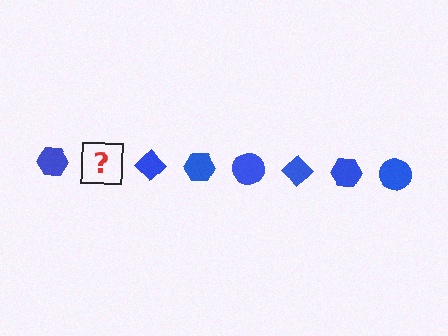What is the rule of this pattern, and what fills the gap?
The rule is that the pattern cycles through hexagon, circle, diamond shapes in blue. The gap should be filled with a blue circle.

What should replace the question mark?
The question mark should be replaced with a blue circle.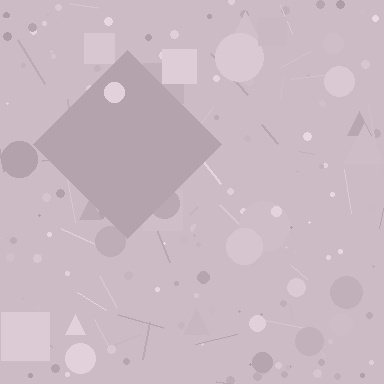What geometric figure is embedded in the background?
A diamond is embedded in the background.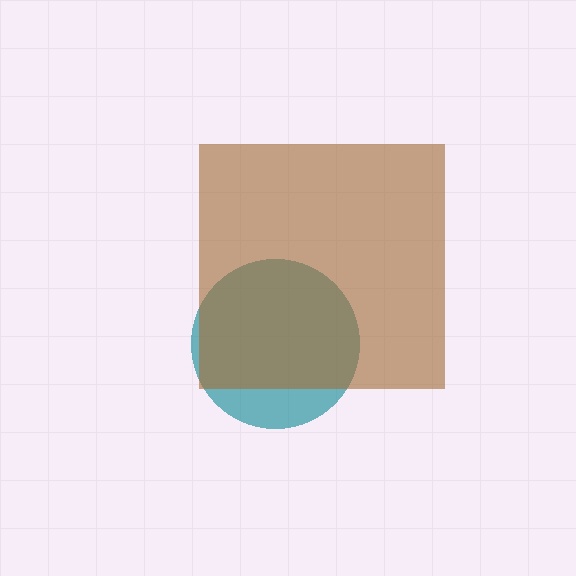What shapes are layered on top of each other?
The layered shapes are: a teal circle, a brown square.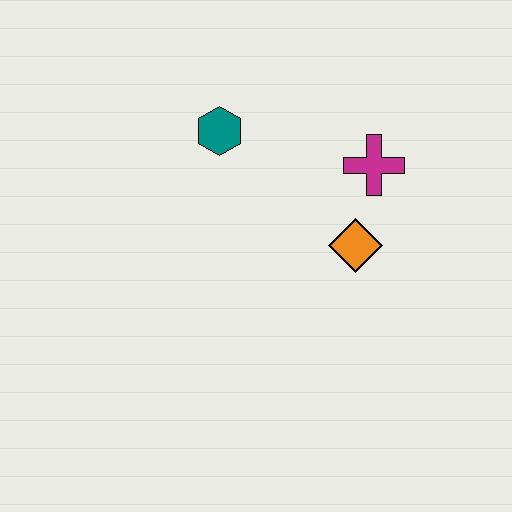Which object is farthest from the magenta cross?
The teal hexagon is farthest from the magenta cross.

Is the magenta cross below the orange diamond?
No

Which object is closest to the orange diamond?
The magenta cross is closest to the orange diamond.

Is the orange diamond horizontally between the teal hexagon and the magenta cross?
Yes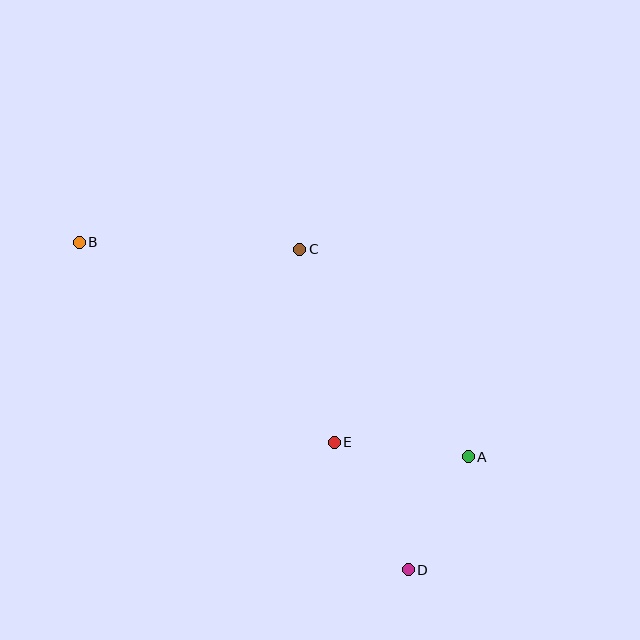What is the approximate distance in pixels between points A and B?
The distance between A and B is approximately 444 pixels.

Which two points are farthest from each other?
Points B and D are farthest from each other.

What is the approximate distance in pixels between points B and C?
The distance between B and C is approximately 221 pixels.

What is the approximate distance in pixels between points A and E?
The distance between A and E is approximately 135 pixels.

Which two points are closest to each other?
Points A and D are closest to each other.